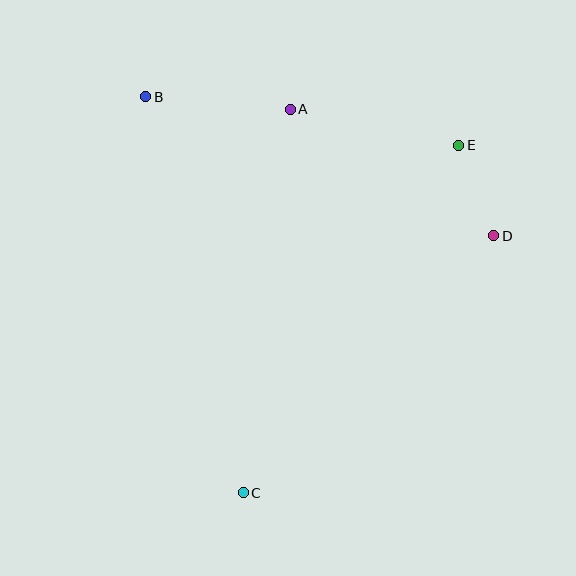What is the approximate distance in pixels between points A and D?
The distance between A and D is approximately 240 pixels.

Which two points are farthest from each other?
Points C and E are farthest from each other.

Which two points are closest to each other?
Points D and E are closest to each other.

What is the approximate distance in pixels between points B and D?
The distance between B and D is approximately 375 pixels.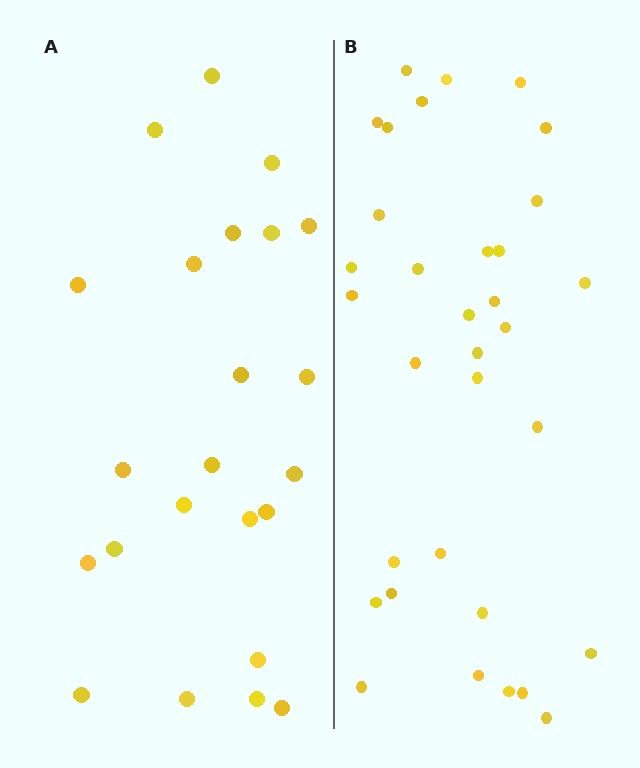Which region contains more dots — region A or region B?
Region B (the right region) has more dots.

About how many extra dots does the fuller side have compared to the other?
Region B has roughly 10 or so more dots than region A.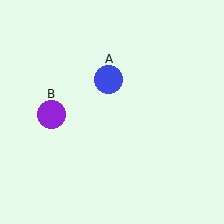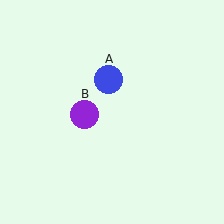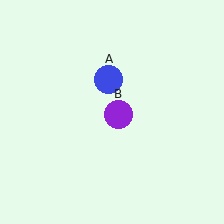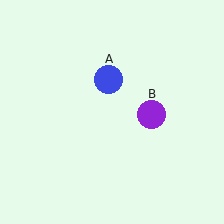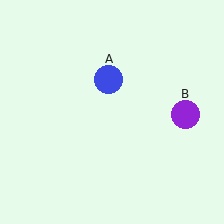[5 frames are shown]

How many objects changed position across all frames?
1 object changed position: purple circle (object B).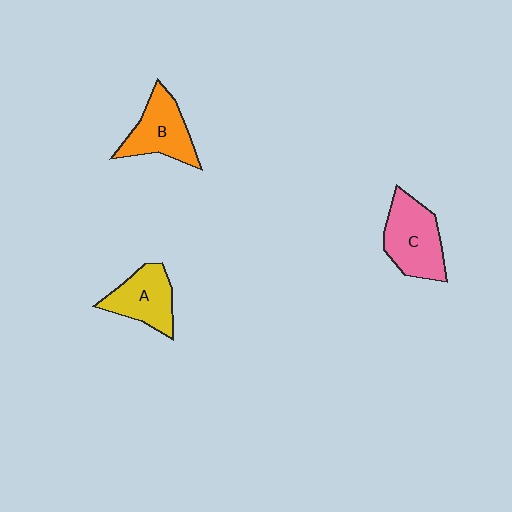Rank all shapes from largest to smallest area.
From largest to smallest: C (pink), B (orange), A (yellow).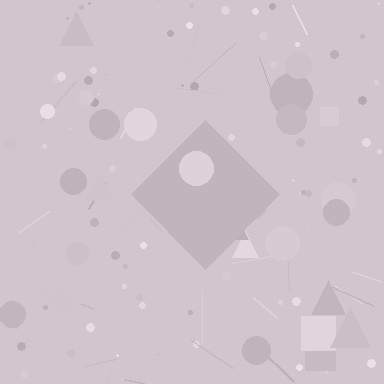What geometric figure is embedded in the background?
A diamond is embedded in the background.